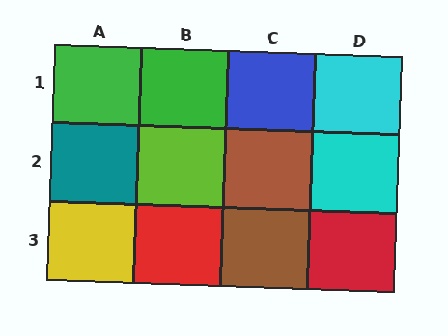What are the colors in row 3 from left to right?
Yellow, red, brown, red.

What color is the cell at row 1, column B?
Green.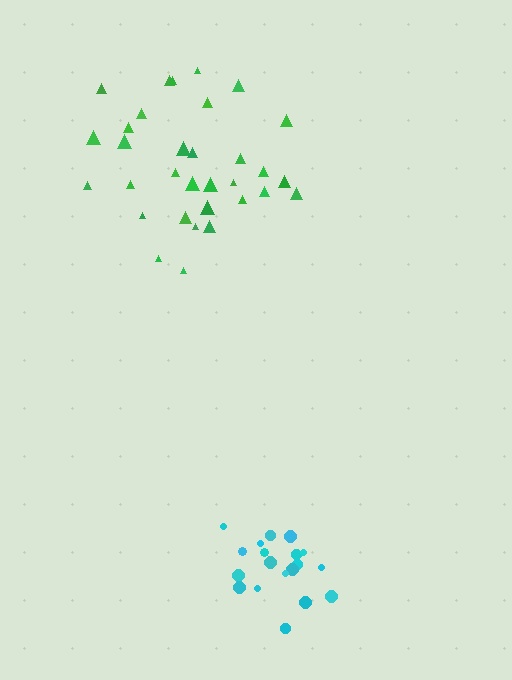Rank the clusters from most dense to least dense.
cyan, green.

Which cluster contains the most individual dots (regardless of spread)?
Green (32).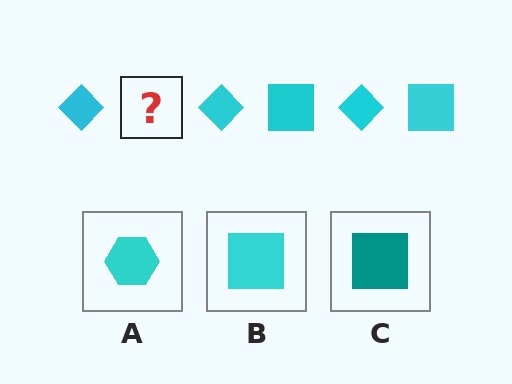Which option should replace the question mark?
Option B.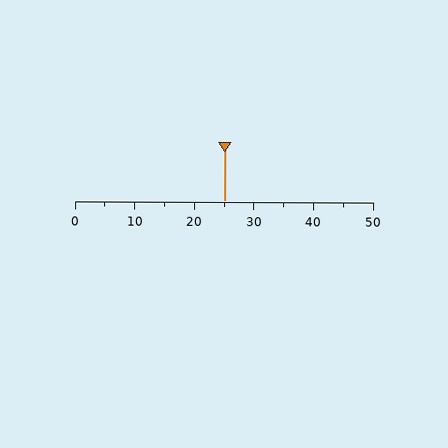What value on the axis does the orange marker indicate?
The marker indicates approximately 25.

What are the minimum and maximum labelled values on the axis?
The axis runs from 0 to 50.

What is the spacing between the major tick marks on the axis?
The major ticks are spaced 10 apart.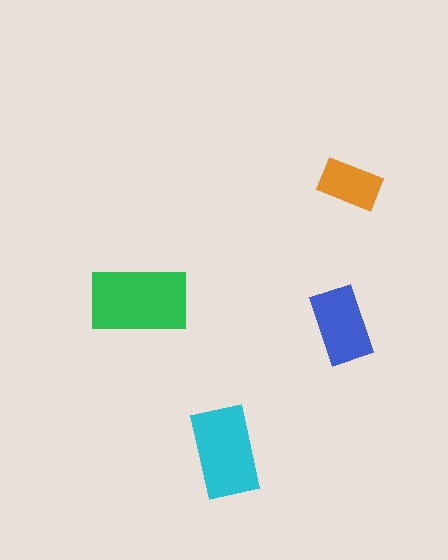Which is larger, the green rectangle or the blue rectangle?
The green one.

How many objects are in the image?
There are 4 objects in the image.